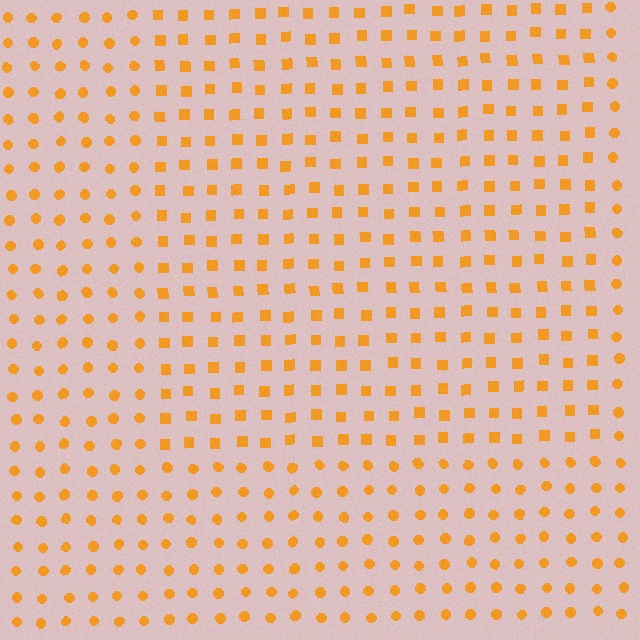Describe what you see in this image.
The image is filled with small orange elements arranged in a uniform grid. A rectangle-shaped region contains squares, while the surrounding area contains circles. The boundary is defined purely by the change in element shape.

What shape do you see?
I see a rectangle.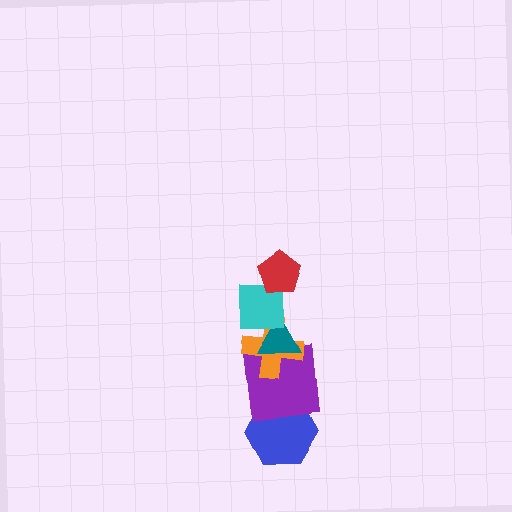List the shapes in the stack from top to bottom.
From top to bottom: the red pentagon, the cyan square, the teal triangle, the orange cross, the purple square, the blue hexagon.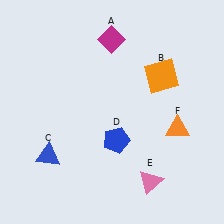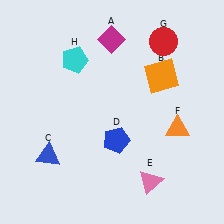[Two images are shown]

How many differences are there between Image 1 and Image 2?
There are 2 differences between the two images.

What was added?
A red circle (G), a cyan pentagon (H) were added in Image 2.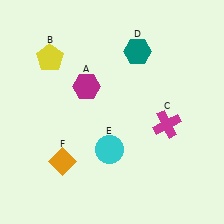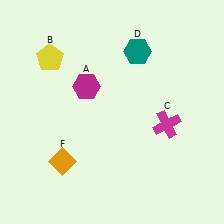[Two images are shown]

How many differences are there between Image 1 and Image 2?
There is 1 difference between the two images.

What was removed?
The cyan circle (E) was removed in Image 2.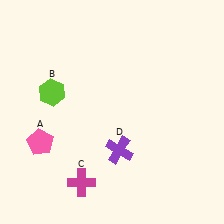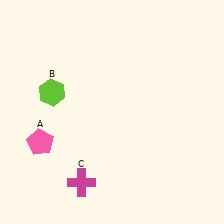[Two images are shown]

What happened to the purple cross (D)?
The purple cross (D) was removed in Image 2. It was in the bottom-right area of Image 1.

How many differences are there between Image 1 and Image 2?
There is 1 difference between the two images.